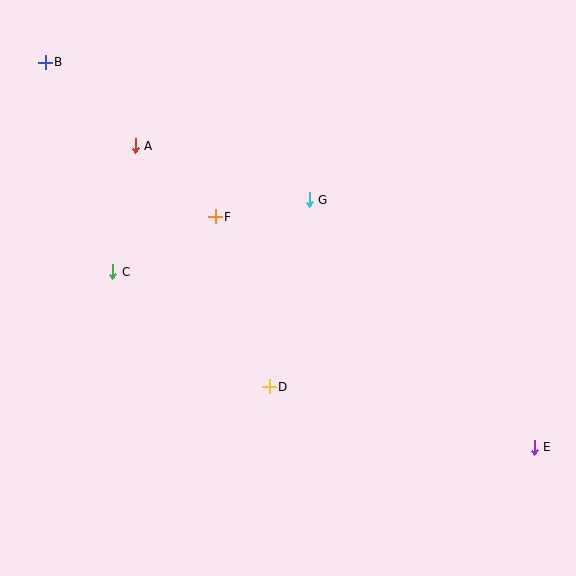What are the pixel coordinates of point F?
Point F is at (215, 217).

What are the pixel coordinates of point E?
Point E is at (534, 447).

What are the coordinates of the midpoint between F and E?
The midpoint between F and E is at (375, 332).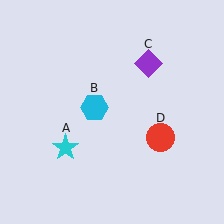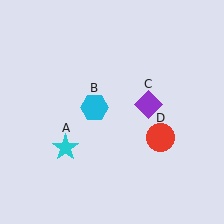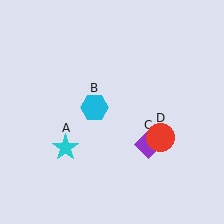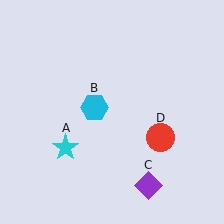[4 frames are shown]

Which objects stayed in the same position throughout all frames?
Cyan star (object A) and cyan hexagon (object B) and red circle (object D) remained stationary.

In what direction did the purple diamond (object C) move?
The purple diamond (object C) moved down.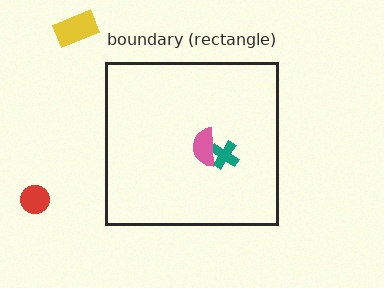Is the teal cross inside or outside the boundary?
Inside.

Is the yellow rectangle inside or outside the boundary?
Outside.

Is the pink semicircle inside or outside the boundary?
Inside.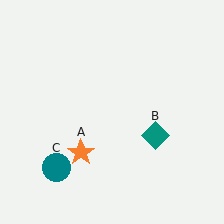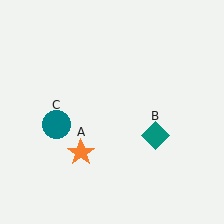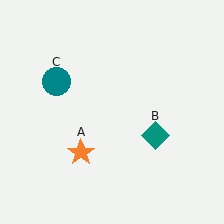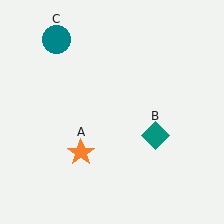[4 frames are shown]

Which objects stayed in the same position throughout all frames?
Orange star (object A) and teal diamond (object B) remained stationary.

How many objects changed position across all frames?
1 object changed position: teal circle (object C).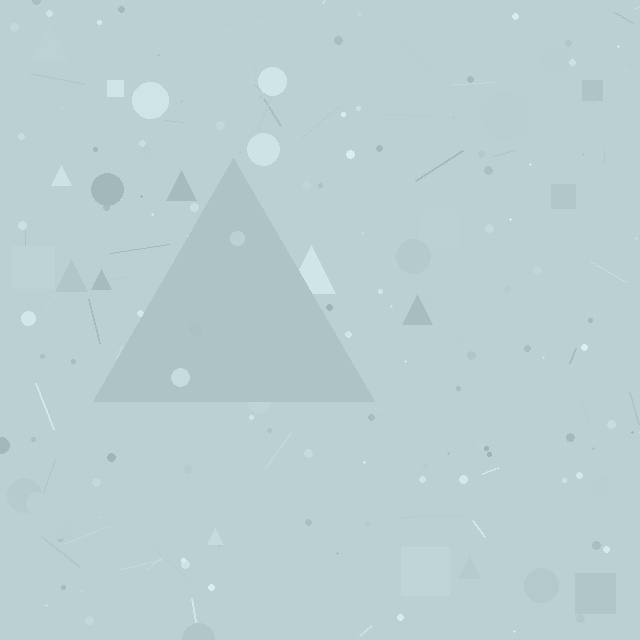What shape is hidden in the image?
A triangle is hidden in the image.